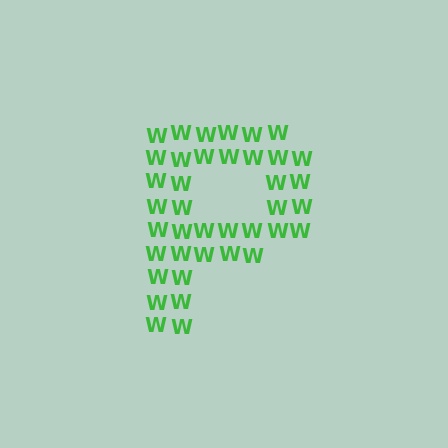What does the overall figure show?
The overall figure shows the letter P.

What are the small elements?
The small elements are letter W's.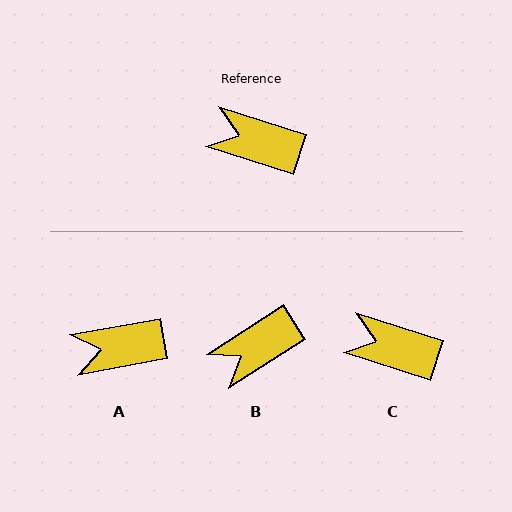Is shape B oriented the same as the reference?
No, it is off by about 51 degrees.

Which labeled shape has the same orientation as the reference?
C.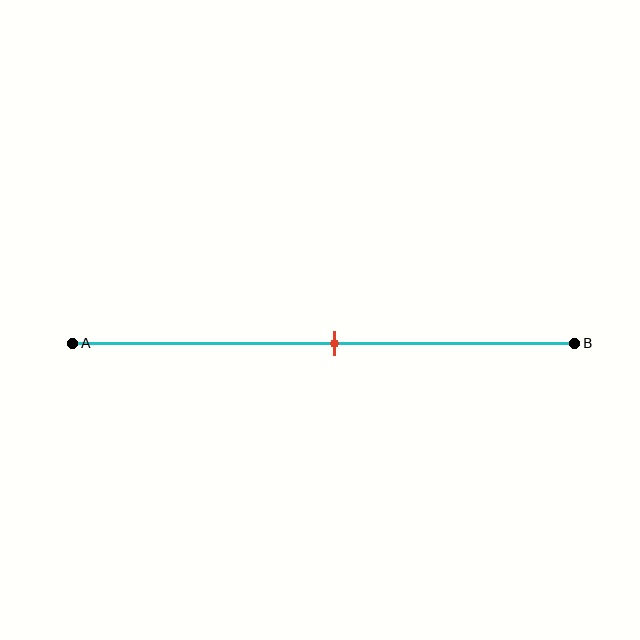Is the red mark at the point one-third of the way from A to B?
No, the mark is at about 50% from A, not at the 33% one-third point.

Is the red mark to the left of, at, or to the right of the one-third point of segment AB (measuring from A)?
The red mark is to the right of the one-third point of segment AB.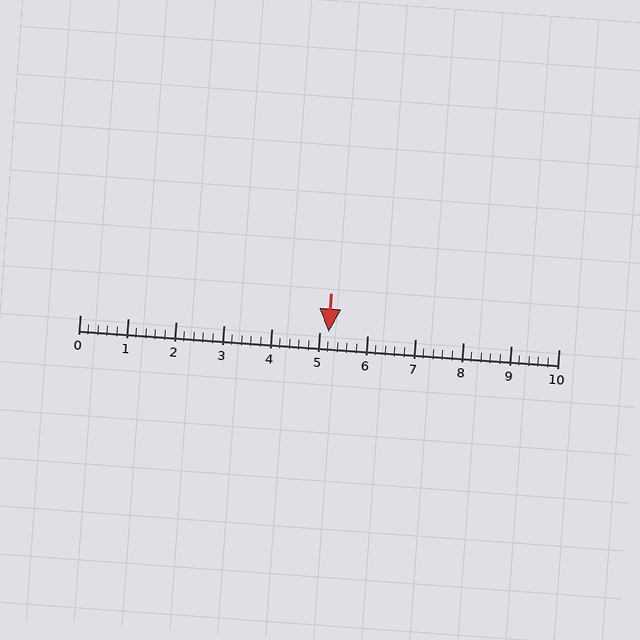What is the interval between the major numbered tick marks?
The major tick marks are spaced 1 units apart.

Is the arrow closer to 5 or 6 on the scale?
The arrow is closer to 5.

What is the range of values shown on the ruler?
The ruler shows values from 0 to 10.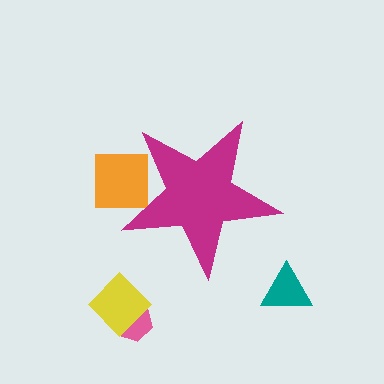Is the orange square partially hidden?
Yes, the orange square is partially hidden behind the magenta star.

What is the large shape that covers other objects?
A magenta star.